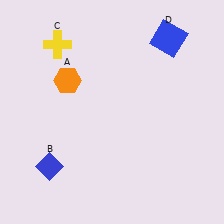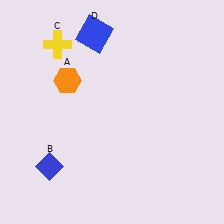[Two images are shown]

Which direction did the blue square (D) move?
The blue square (D) moved left.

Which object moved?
The blue square (D) moved left.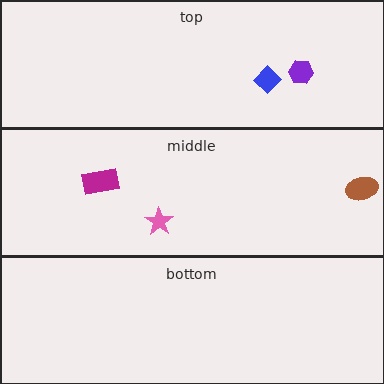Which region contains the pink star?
The middle region.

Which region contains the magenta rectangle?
The middle region.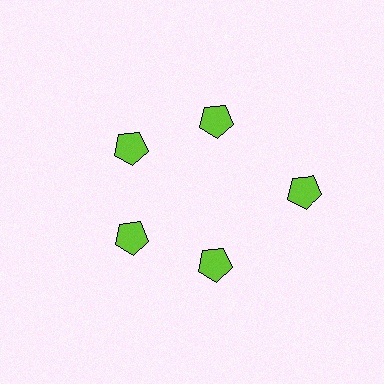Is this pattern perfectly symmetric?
No. The 5 lime pentagons are arranged in a ring, but one element near the 3 o'clock position is pushed outward from the center, breaking the 5-fold rotational symmetry.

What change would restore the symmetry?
The symmetry would be restored by moving it inward, back onto the ring so that all 5 pentagons sit at equal angles and equal distance from the center.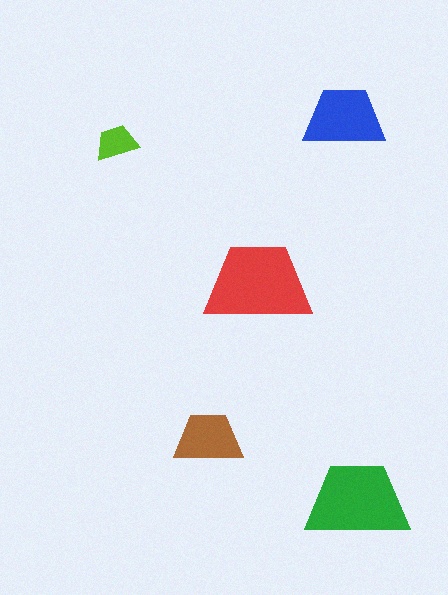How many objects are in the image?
There are 5 objects in the image.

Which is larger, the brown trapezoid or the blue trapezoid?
The blue one.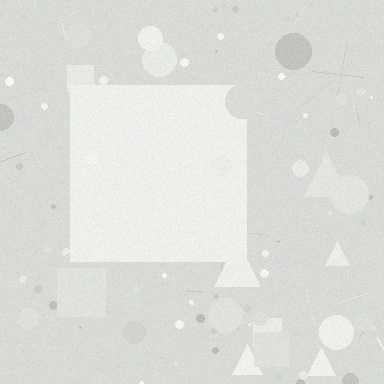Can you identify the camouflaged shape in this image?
The camouflaged shape is a square.